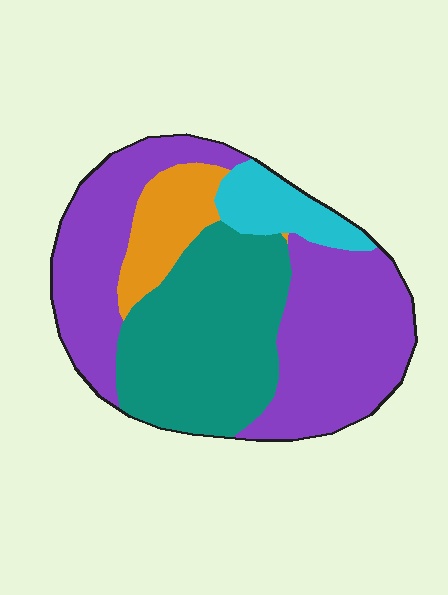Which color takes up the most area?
Purple, at roughly 50%.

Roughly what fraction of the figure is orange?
Orange covers about 10% of the figure.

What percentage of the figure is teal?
Teal covers around 35% of the figure.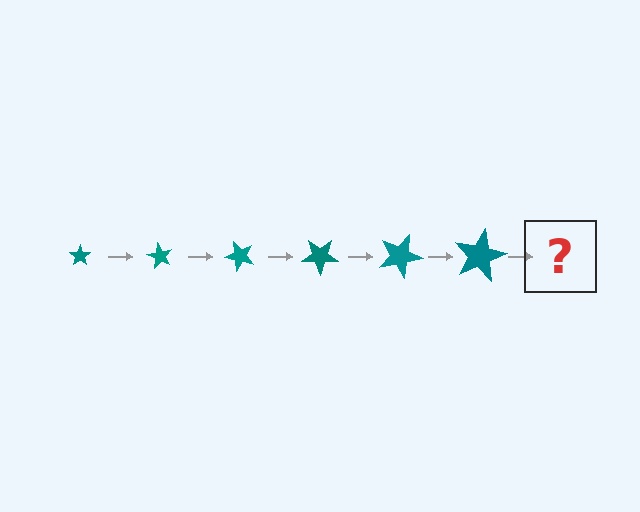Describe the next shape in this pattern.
It should be a star, larger than the previous one and rotated 360 degrees from the start.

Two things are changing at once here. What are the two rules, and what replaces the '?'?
The two rules are that the star grows larger each step and it rotates 60 degrees each step. The '?' should be a star, larger than the previous one and rotated 360 degrees from the start.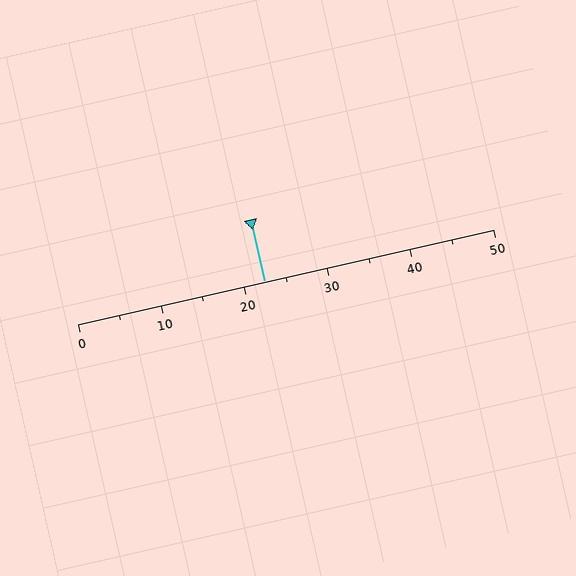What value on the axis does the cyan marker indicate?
The marker indicates approximately 22.5.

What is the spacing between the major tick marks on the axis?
The major ticks are spaced 10 apart.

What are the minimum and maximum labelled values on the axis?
The axis runs from 0 to 50.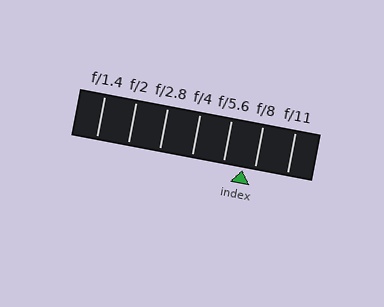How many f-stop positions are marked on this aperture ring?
There are 7 f-stop positions marked.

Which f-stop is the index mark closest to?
The index mark is closest to f/8.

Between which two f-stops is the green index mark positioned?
The index mark is between f/5.6 and f/8.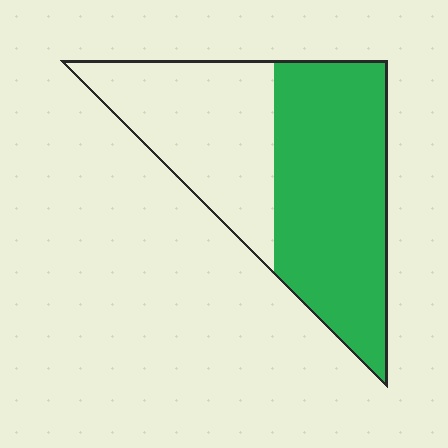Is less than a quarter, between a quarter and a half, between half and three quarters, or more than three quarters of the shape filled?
Between half and three quarters.